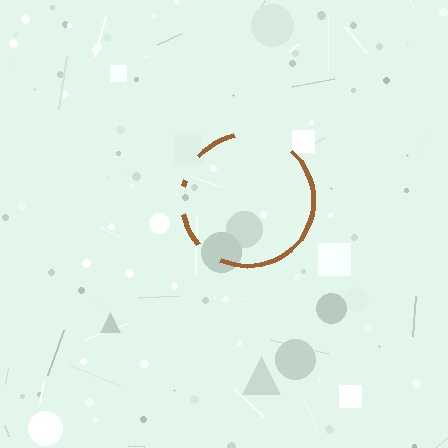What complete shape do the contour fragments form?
The contour fragments form a circle.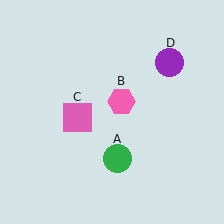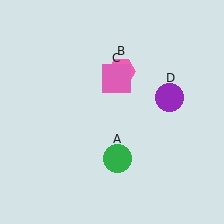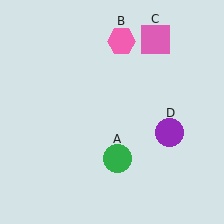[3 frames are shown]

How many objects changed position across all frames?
3 objects changed position: pink hexagon (object B), pink square (object C), purple circle (object D).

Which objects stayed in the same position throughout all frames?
Green circle (object A) remained stationary.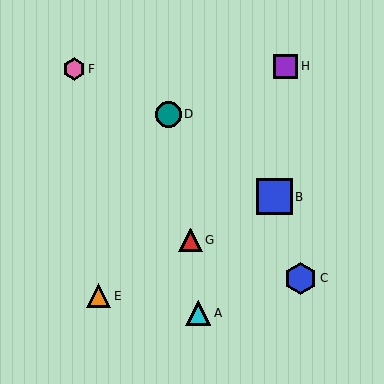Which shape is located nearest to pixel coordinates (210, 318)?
The cyan triangle (labeled A) at (198, 313) is nearest to that location.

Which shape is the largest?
The blue square (labeled B) is the largest.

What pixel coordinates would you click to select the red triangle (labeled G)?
Click at (191, 240) to select the red triangle G.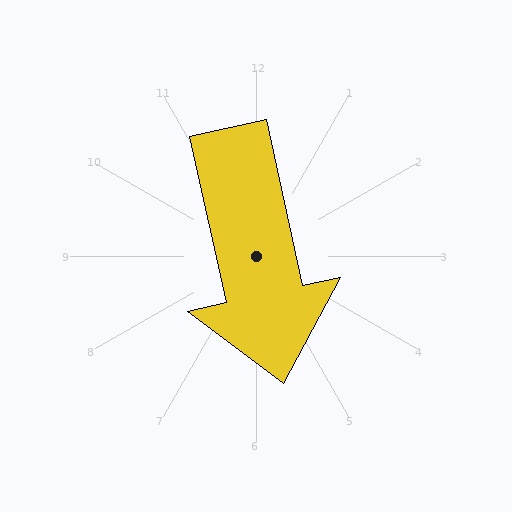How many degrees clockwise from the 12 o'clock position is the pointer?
Approximately 168 degrees.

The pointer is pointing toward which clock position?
Roughly 6 o'clock.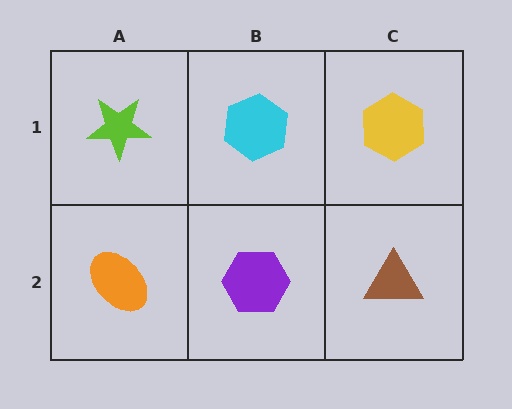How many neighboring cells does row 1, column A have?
2.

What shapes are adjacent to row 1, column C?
A brown triangle (row 2, column C), a cyan hexagon (row 1, column B).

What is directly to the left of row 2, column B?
An orange ellipse.